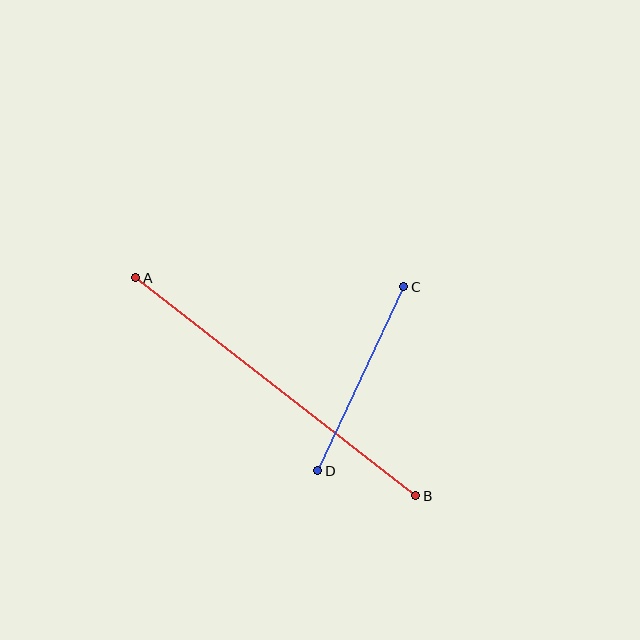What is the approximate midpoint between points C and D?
The midpoint is at approximately (361, 379) pixels.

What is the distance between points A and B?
The distance is approximately 355 pixels.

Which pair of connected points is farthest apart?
Points A and B are farthest apart.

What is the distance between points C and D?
The distance is approximately 203 pixels.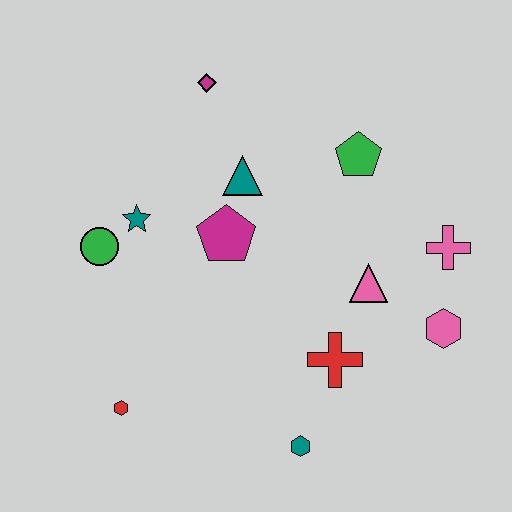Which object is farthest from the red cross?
The magenta diamond is farthest from the red cross.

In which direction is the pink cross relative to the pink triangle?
The pink cross is to the right of the pink triangle.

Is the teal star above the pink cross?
Yes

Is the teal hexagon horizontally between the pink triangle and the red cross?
No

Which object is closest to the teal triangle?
The magenta pentagon is closest to the teal triangle.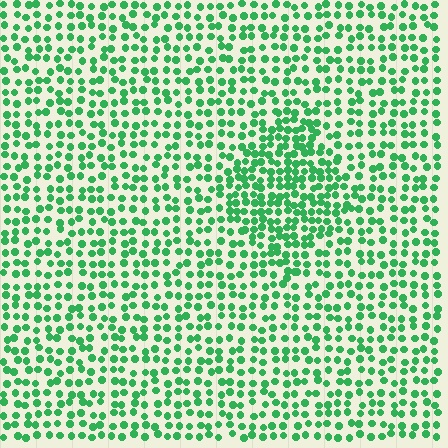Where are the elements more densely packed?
The elements are more densely packed inside the diamond boundary.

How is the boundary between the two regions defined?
The boundary is defined by a change in element density (approximately 1.7x ratio). All elements are the same color, size, and shape.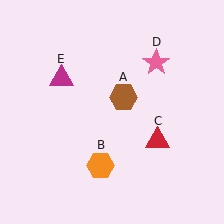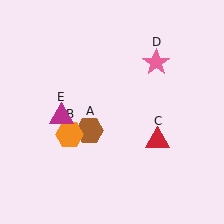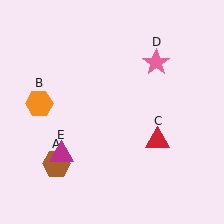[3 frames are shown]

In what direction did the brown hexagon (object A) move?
The brown hexagon (object A) moved down and to the left.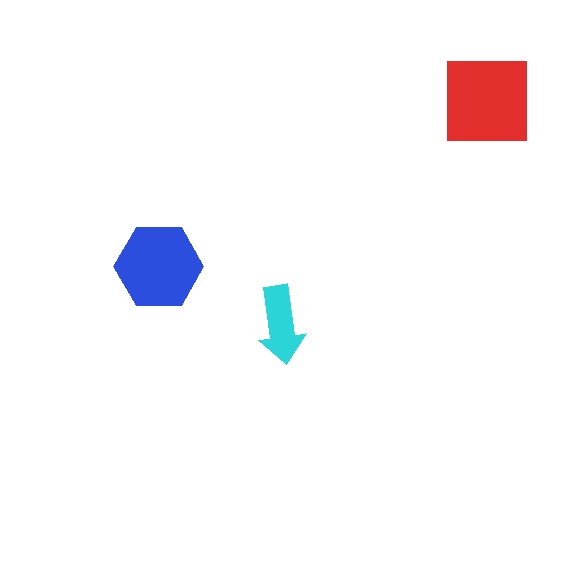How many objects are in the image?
There are 3 objects in the image.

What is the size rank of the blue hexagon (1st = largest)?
2nd.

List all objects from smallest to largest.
The cyan arrow, the blue hexagon, the red square.